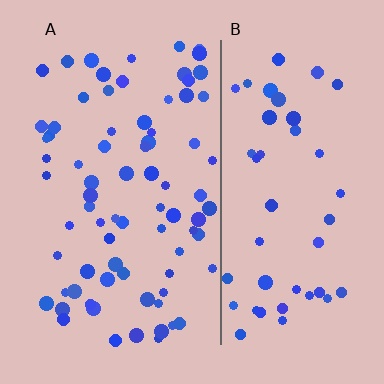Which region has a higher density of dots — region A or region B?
A (the left).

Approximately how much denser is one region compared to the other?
Approximately 1.6× — region A over region B.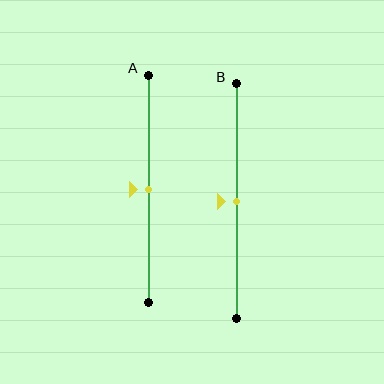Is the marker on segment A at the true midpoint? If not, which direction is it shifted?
Yes, the marker on segment A is at the true midpoint.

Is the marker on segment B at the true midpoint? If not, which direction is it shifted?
Yes, the marker on segment B is at the true midpoint.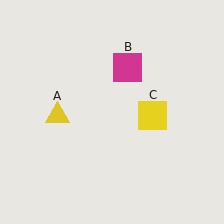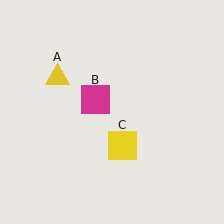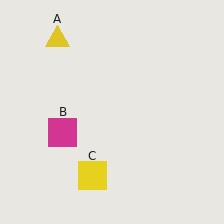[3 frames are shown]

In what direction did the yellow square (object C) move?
The yellow square (object C) moved down and to the left.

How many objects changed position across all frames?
3 objects changed position: yellow triangle (object A), magenta square (object B), yellow square (object C).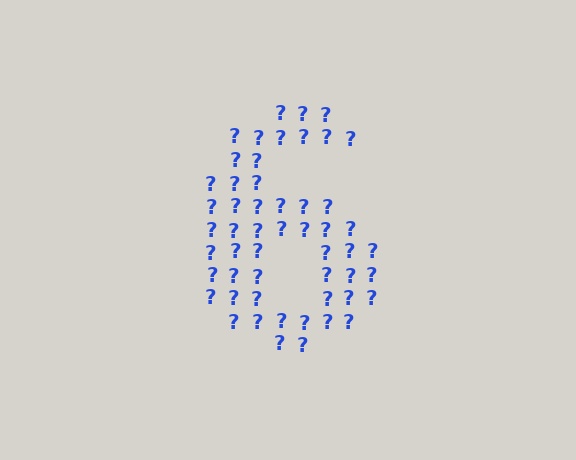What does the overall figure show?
The overall figure shows the digit 6.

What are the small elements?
The small elements are question marks.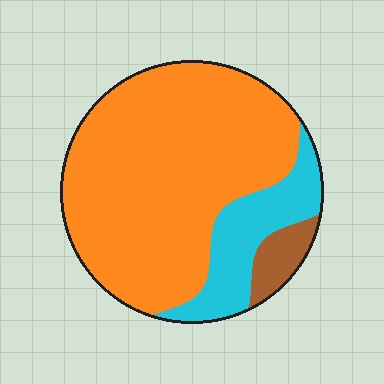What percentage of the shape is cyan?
Cyan takes up about one fifth (1/5) of the shape.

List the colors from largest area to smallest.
From largest to smallest: orange, cyan, brown.